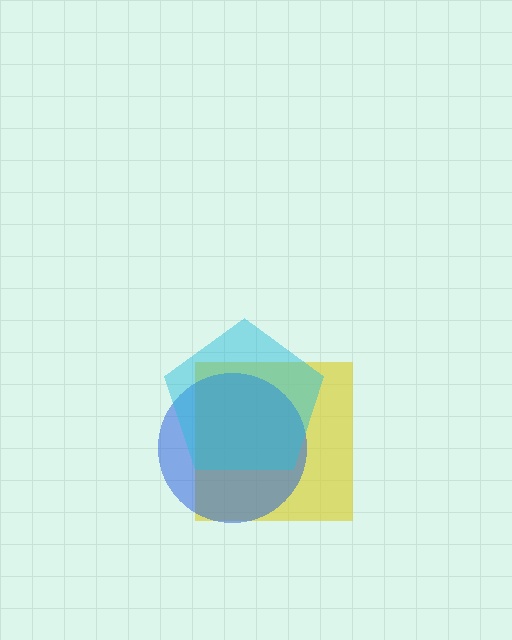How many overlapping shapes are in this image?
There are 3 overlapping shapes in the image.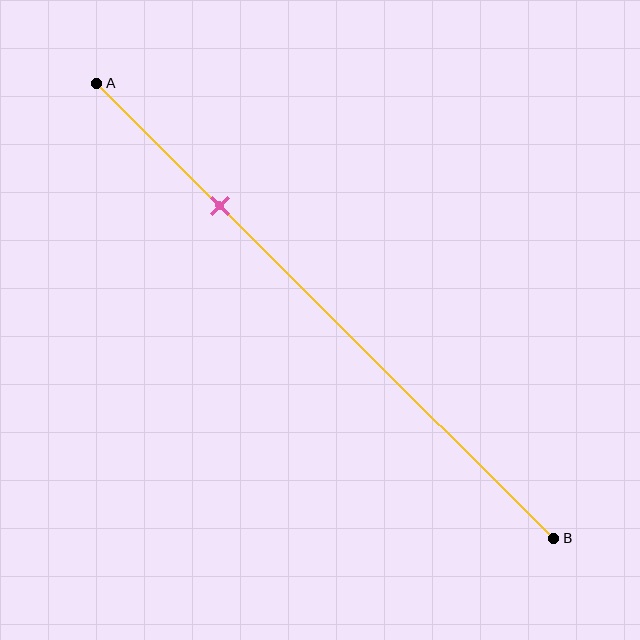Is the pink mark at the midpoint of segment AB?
No, the mark is at about 25% from A, not at the 50% midpoint.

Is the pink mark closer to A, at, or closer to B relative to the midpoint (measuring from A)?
The pink mark is closer to point A than the midpoint of segment AB.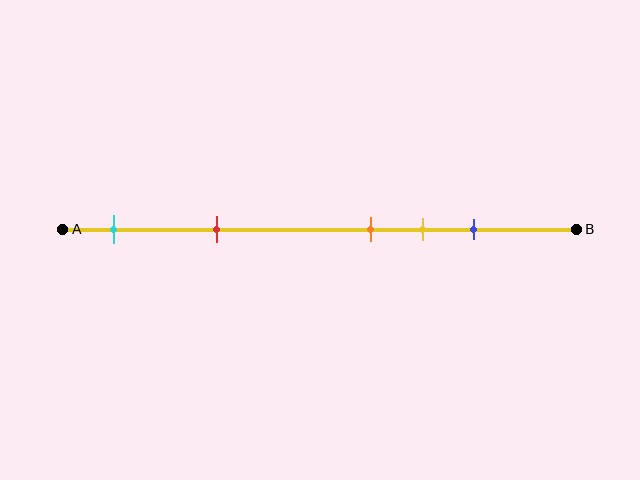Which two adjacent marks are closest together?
The orange and yellow marks are the closest adjacent pair.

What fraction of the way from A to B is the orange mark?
The orange mark is approximately 60% (0.6) of the way from A to B.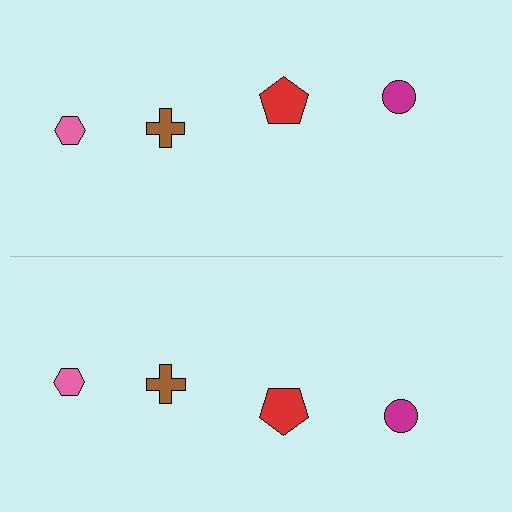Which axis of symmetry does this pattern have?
The pattern has a horizontal axis of symmetry running through the center of the image.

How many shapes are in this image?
There are 8 shapes in this image.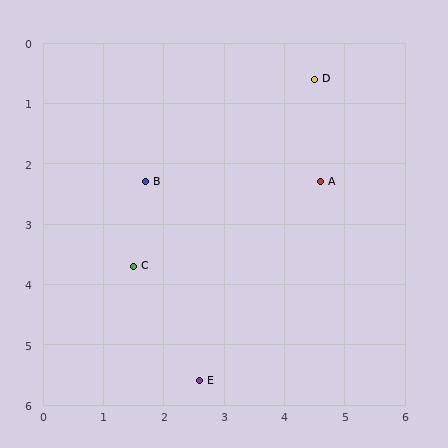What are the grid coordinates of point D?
Point D is at approximately (4.5, 0.6).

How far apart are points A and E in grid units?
Points A and E are about 3.9 grid units apart.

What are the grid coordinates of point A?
Point A is at approximately (4.6, 2.3).